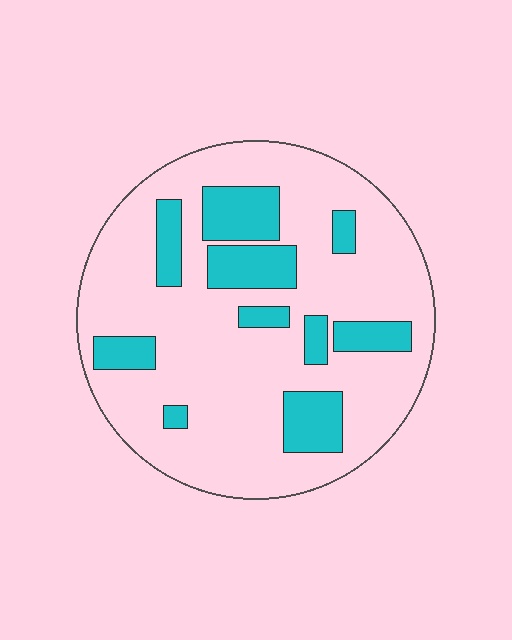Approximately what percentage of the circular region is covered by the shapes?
Approximately 20%.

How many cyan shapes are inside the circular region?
10.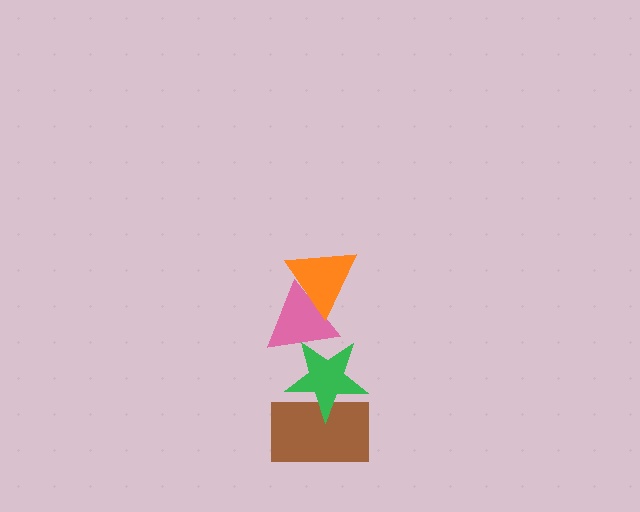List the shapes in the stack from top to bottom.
From top to bottom: the orange triangle, the pink triangle, the green star, the brown rectangle.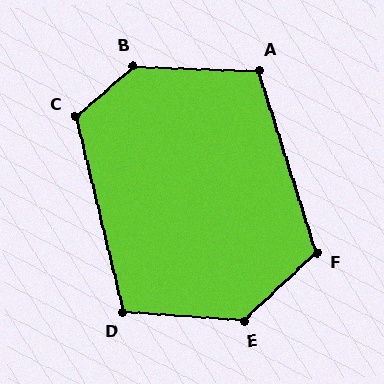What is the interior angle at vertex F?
Approximately 115 degrees (obtuse).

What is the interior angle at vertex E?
Approximately 133 degrees (obtuse).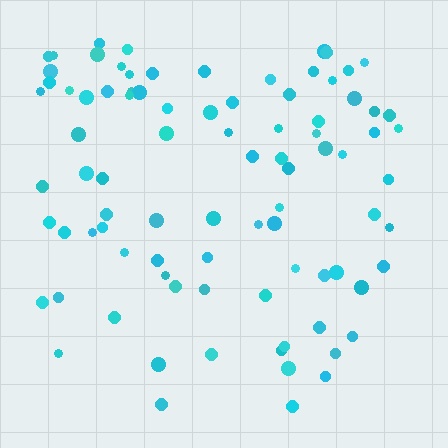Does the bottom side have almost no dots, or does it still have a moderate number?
Still a moderate number, just noticeably fewer than the top.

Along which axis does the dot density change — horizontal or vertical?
Vertical.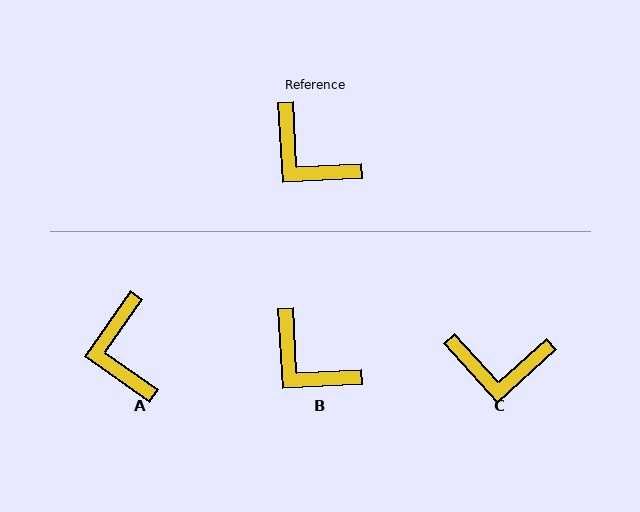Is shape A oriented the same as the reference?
No, it is off by about 38 degrees.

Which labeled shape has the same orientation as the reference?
B.